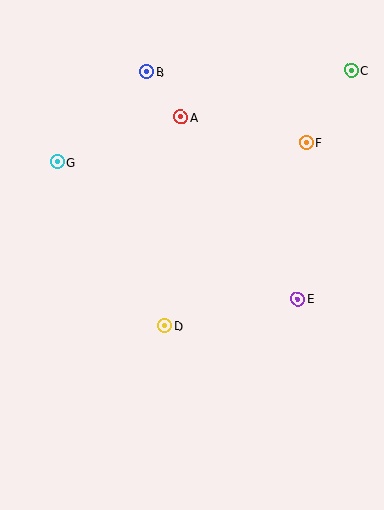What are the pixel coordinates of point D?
Point D is at (165, 326).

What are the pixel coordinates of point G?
Point G is at (57, 162).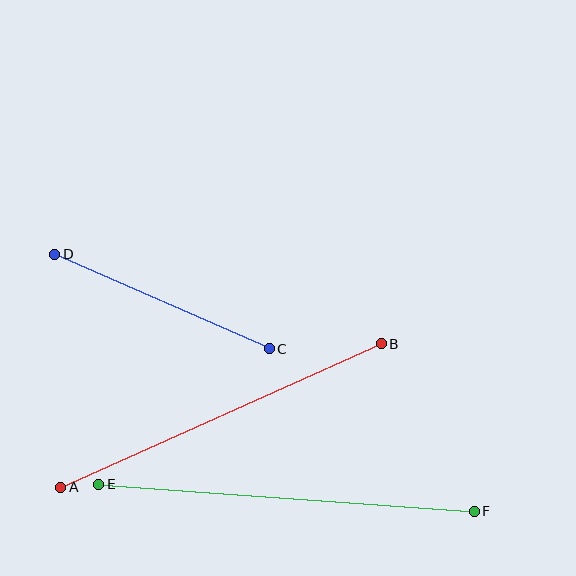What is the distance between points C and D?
The distance is approximately 235 pixels.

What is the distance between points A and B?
The distance is approximately 351 pixels.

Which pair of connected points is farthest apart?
Points E and F are farthest apart.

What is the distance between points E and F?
The distance is approximately 377 pixels.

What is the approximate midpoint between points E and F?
The midpoint is at approximately (287, 498) pixels.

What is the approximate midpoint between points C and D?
The midpoint is at approximately (162, 301) pixels.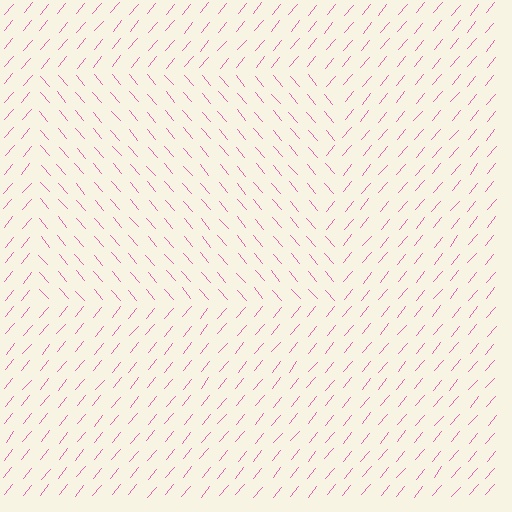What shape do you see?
I see a rectangle.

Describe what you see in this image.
The image is filled with small pink line segments. A rectangle region in the image has lines oriented differently from the surrounding lines, creating a visible texture boundary.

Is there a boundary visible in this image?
Yes, there is a texture boundary formed by a change in line orientation.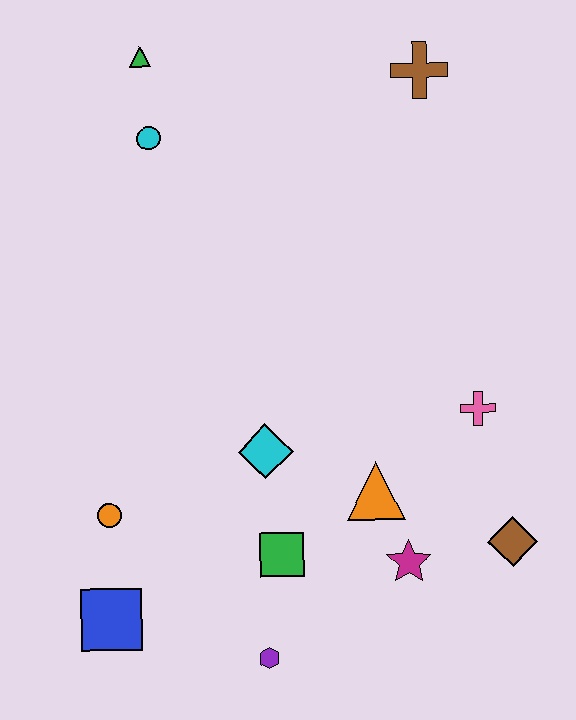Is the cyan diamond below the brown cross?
Yes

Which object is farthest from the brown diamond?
The green triangle is farthest from the brown diamond.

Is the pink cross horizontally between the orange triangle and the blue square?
No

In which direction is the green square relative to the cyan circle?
The green square is below the cyan circle.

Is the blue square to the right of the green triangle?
No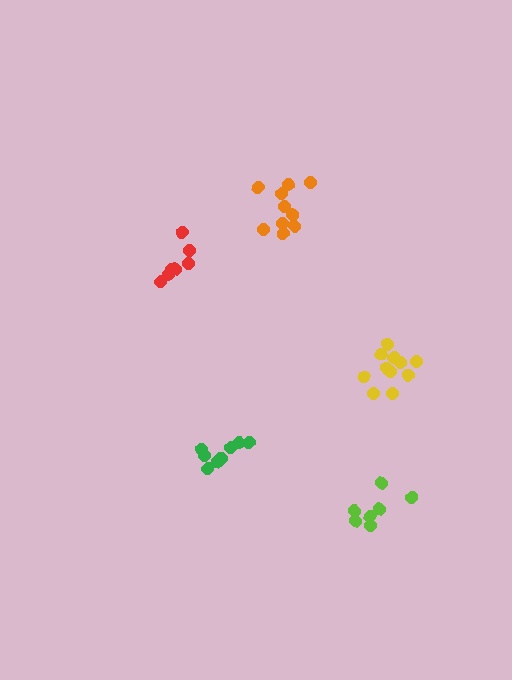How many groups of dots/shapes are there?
There are 5 groups.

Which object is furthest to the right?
The yellow cluster is rightmost.